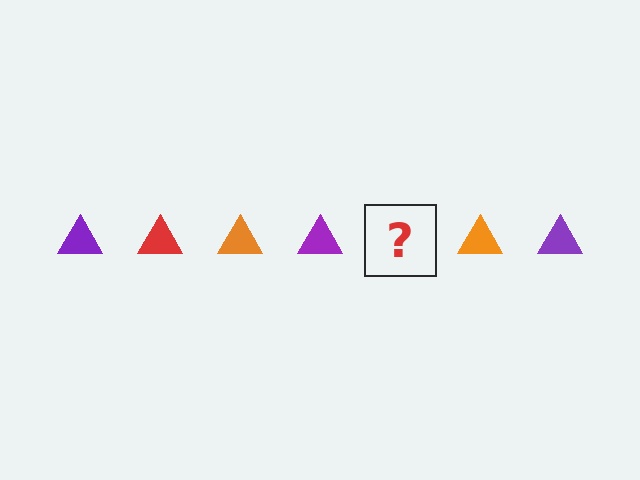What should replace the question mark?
The question mark should be replaced with a red triangle.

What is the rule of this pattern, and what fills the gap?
The rule is that the pattern cycles through purple, red, orange triangles. The gap should be filled with a red triangle.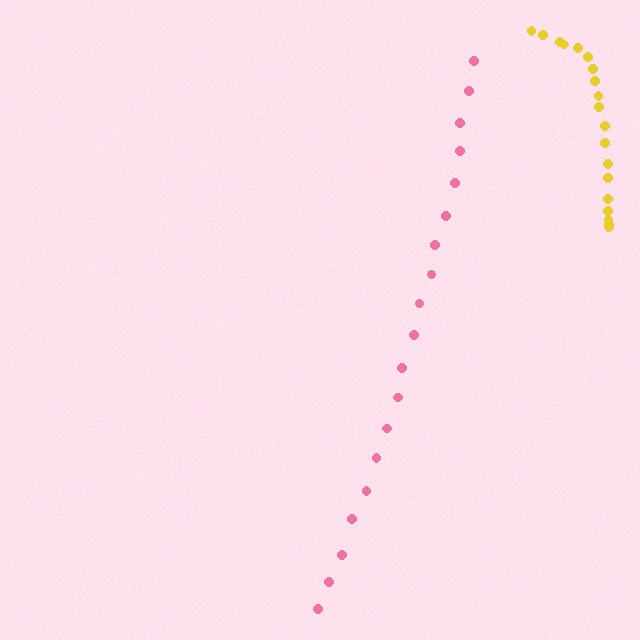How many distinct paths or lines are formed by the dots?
There are 2 distinct paths.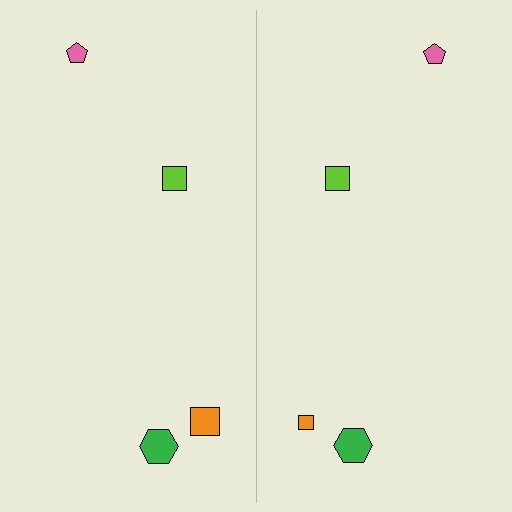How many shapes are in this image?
There are 8 shapes in this image.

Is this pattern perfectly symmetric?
No, the pattern is not perfectly symmetric. The orange square on the right side has a different size than its mirror counterpart.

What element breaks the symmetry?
The orange square on the right side has a different size than its mirror counterpart.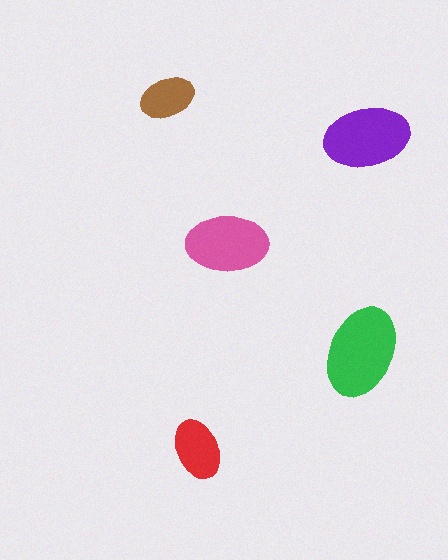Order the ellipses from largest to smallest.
the green one, the purple one, the pink one, the red one, the brown one.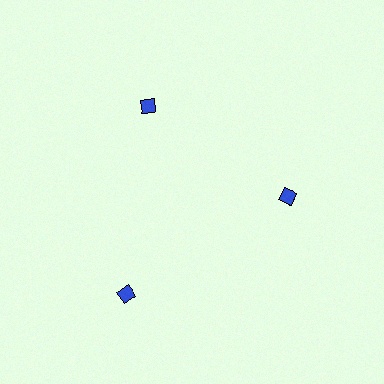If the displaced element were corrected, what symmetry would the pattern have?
It would have 3-fold rotational symmetry — the pattern would map onto itself every 120 degrees.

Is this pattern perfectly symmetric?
No. The 3 blue diamonds are arranged in a ring, but one element near the 7 o'clock position is pushed outward from the center, breaking the 3-fold rotational symmetry.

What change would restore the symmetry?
The symmetry would be restored by moving it inward, back onto the ring so that all 3 diamonds sit at equal angles and equal distance from the center.